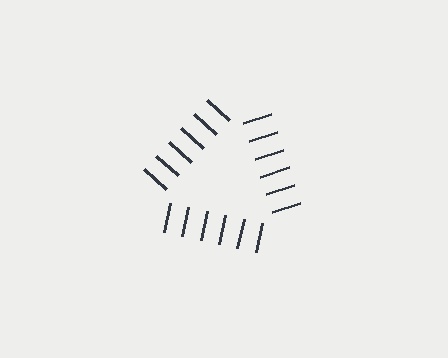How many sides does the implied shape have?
3 sides — the line-ends trace a triangle.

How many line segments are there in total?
18 — 6 along each of the 3 edges.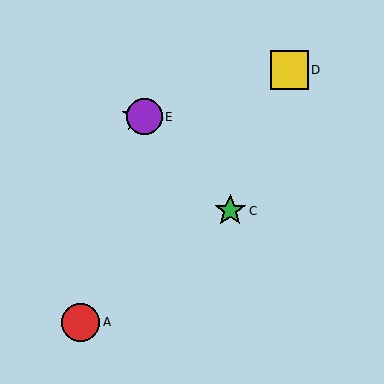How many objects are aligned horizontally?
2 objects (B, E) are aligned horizontally.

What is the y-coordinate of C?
Object C is at y≈211.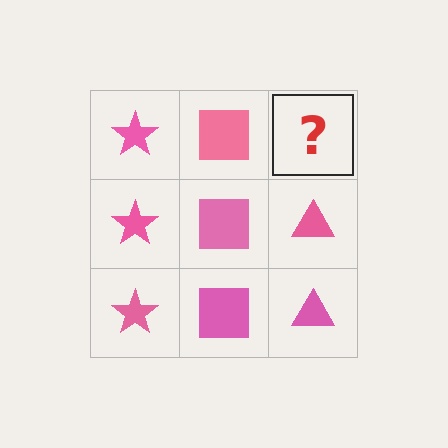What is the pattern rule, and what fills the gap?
The rule is that each column has a consistent shape. The gap should be filled with a pink triangle.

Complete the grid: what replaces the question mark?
The question mark should be replaced with a pink triangle.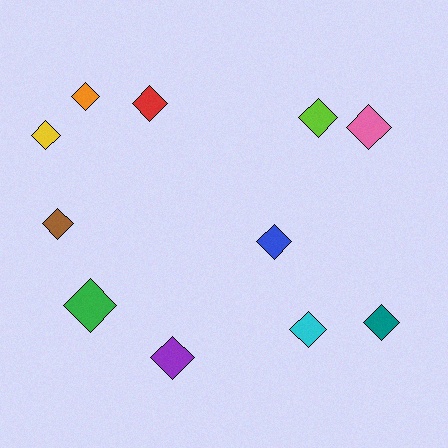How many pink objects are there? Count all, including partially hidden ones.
There is 1 pink object.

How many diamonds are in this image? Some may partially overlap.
There are 11 diamonds.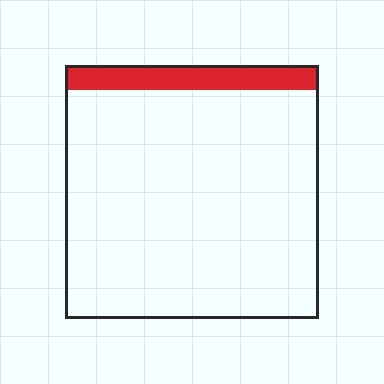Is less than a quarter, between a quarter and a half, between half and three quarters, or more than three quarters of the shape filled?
Less than a quarter.